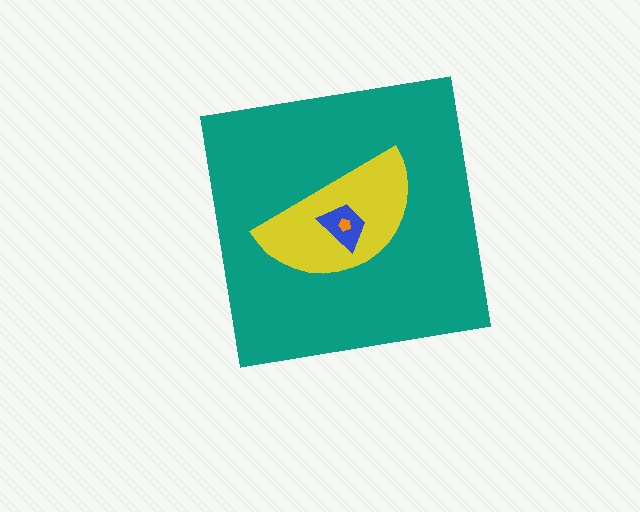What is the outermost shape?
The teal square.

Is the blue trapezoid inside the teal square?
Yes.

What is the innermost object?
The orange pentagon.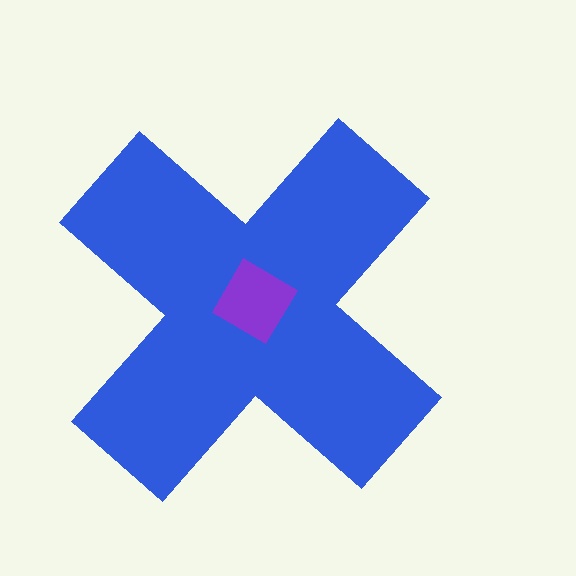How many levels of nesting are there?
2.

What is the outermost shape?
The blue cross.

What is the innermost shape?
The purple diamond.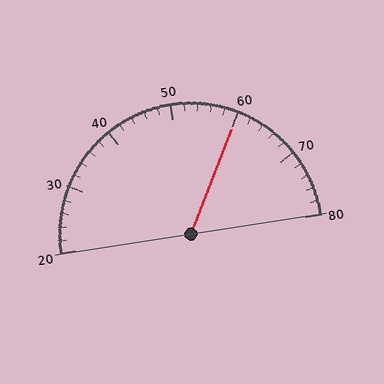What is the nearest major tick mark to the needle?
The nearest major tick mark is 60.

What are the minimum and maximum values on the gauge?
The gauge ranges from 20 to 80.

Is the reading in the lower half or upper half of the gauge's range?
The reading is in the upper half of the range (20 to 80).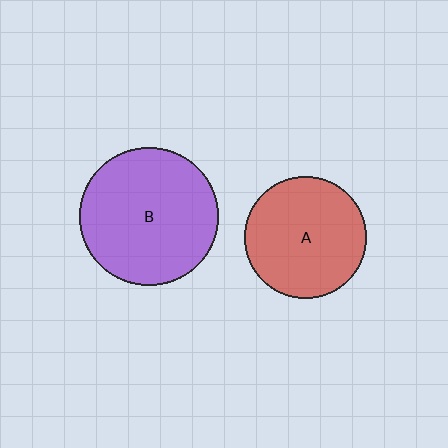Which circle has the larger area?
Circle B (purple).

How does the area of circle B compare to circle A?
Approximately 1.3 times.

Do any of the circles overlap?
No, none of the circles overlap.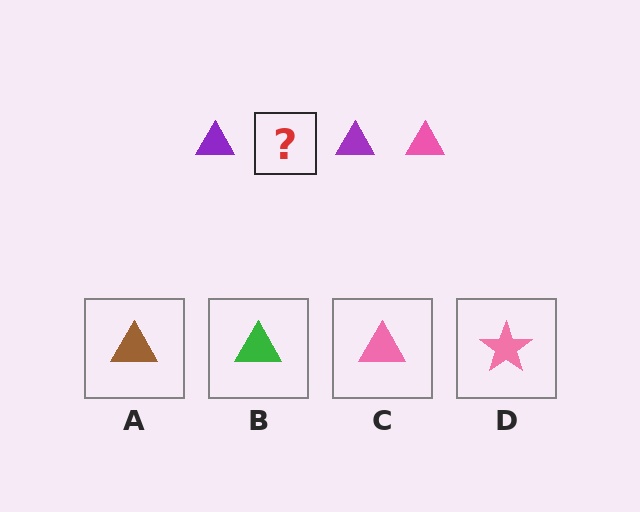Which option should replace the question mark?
Option C.